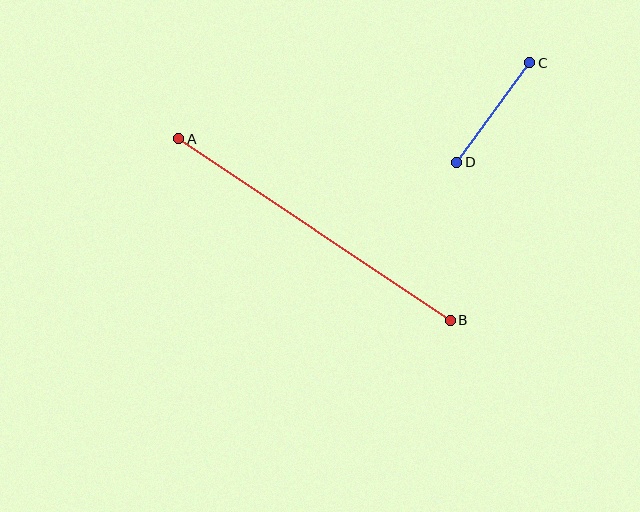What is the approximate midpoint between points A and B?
The midpoint is at approximately (315, 230) pixels.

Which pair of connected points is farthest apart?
Points A and B are farthest apart.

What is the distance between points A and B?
The distance is approximately 327 pixels.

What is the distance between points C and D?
The distance is approximately 124 pixels.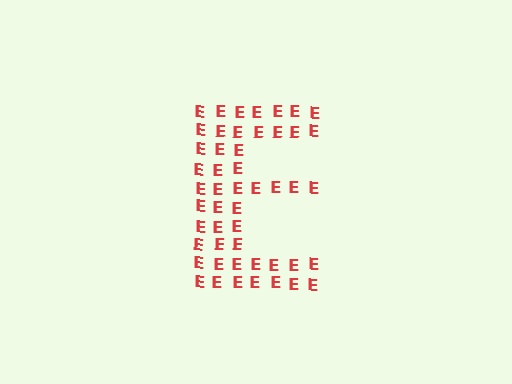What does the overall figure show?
The overall figure shows the letter E.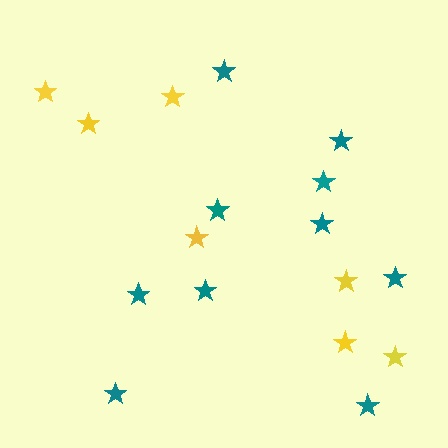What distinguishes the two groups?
There are 2 groups: one group of teal stars (10) and one group of yellow stars (7).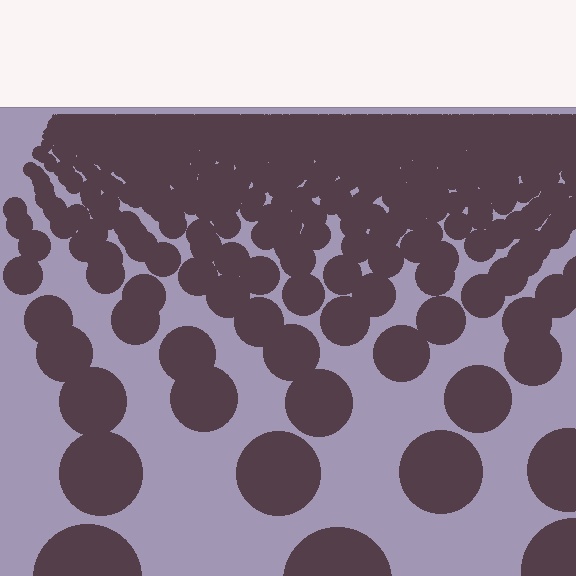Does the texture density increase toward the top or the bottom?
Density increases toward the top.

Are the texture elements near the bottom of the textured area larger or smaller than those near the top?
Larger. Near the bottom, elements are closer to the viewer and appear at a bigger on-screen size.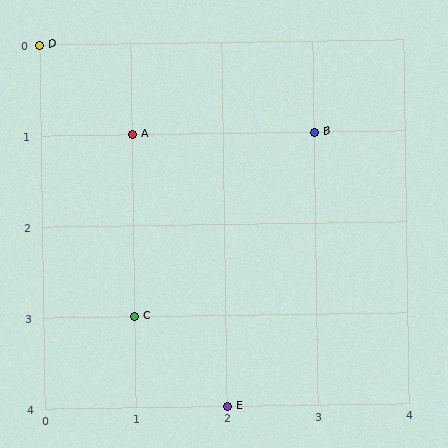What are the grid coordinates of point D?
Point D is at grid coordinates (0, 0).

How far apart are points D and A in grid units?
Points D and A are 1 column and 1 row apart (about 1.4 grid units diagonally).